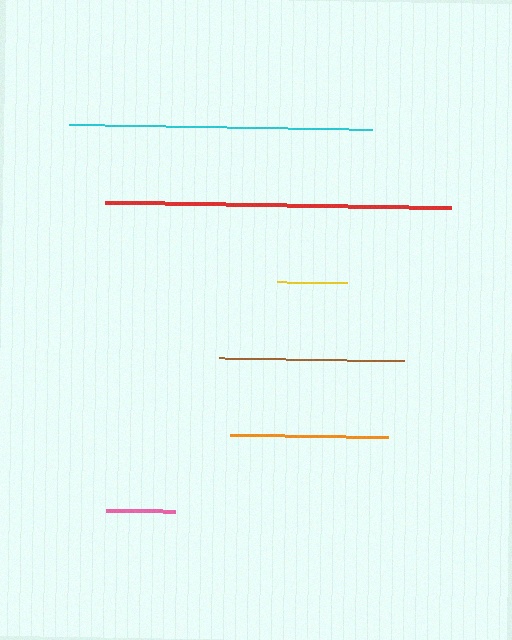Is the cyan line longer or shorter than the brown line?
The cyan line is longer than the brown line.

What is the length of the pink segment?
The pink segment is approximately 69 pixels long.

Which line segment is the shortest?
The pink line is the shortest at approximately 69 pixels.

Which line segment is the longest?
The red line is the longest at approximately 346 pixels.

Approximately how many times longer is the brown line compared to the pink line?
The brown line is approximately 2.7 times the length of the pink line.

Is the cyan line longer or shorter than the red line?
The red line is longer than the cyan line.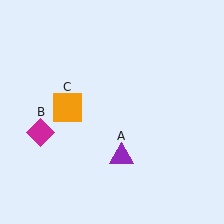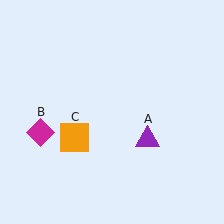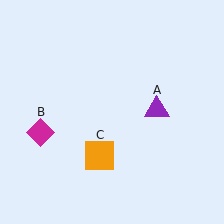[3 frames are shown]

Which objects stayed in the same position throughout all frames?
Magenta diamond (object B) remained stationary.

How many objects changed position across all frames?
2 objects changed position: purple triangle (object A), orange square (object C).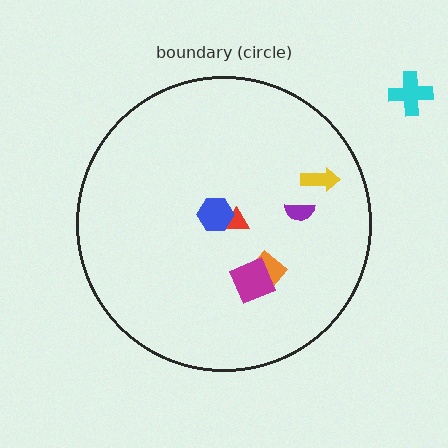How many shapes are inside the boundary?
6 inside, 1 outside.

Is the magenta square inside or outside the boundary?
Inside.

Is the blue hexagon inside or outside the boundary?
Inside.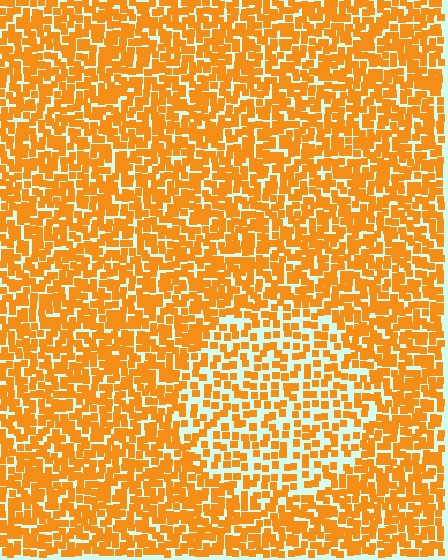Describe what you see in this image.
The image contains small orange elements arranged at two different densities. A circle-shaped region is visible where the elements are less densely packed than the surrounding area.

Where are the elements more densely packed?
The elements are more densely packed outside the circle boundary.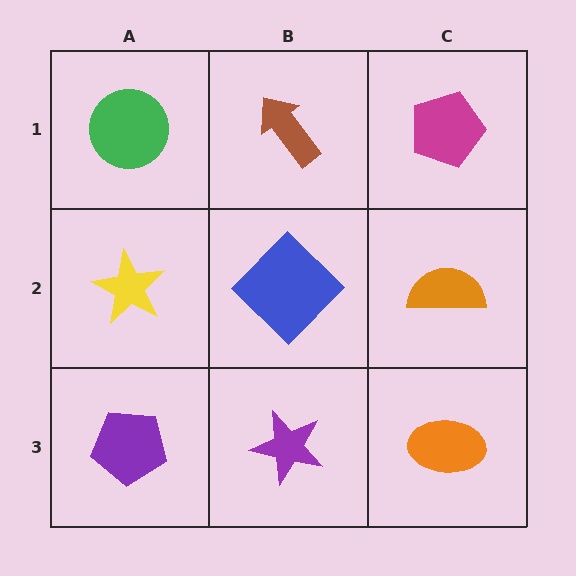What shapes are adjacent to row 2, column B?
A brown arrow (row 1, column B), a purple star (row 3, column B), a yellow star (row 2, column A), an orange semicircle (row 2, column C).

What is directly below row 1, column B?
A blue diamond.